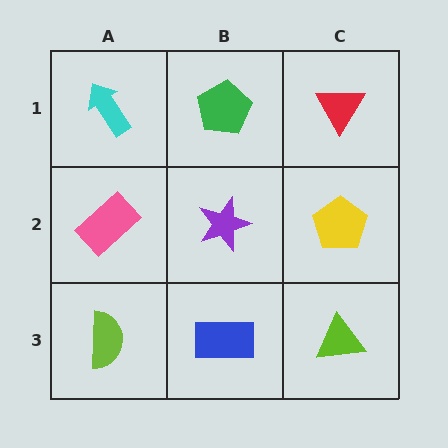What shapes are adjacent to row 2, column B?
A green pentagon (row 1, column B), a blue rectangle (row 3, column B), a pink rectangle (row 2, column A), a yellow pentagon (row 2, column C).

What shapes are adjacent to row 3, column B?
A purple star (row 2, column B), a lime semicircle (row 3, column A), a lime triangle (row 3, column C).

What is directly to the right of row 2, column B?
A yellow pentagon.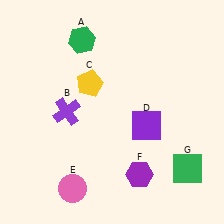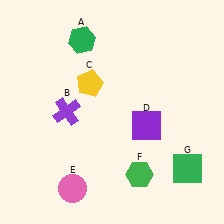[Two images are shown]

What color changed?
The hexagon (F) changed from purple in Image 1 to green in Image 2.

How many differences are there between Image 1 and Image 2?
There is 1 difference between the two images.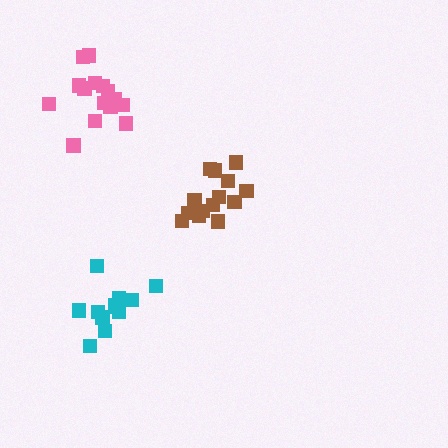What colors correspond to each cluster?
The clusters are colored: brown, cyan, pink.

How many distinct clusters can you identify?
There are 3 distinct clusters.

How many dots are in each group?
Group 1: 15 dots, Group 2: 12 dots, Group 3: 17 dots (44 total).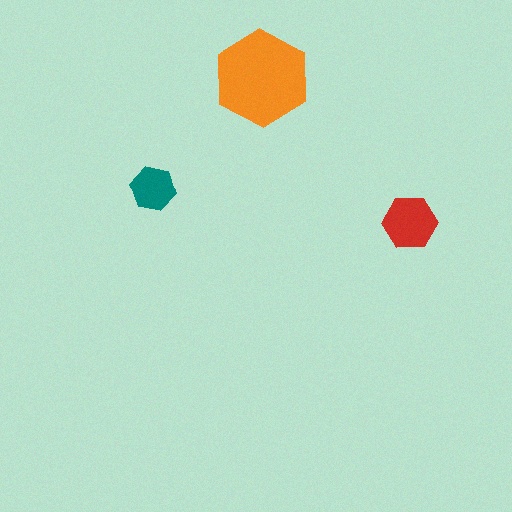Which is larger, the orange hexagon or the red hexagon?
The orange one.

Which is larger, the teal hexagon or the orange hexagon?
The orange one.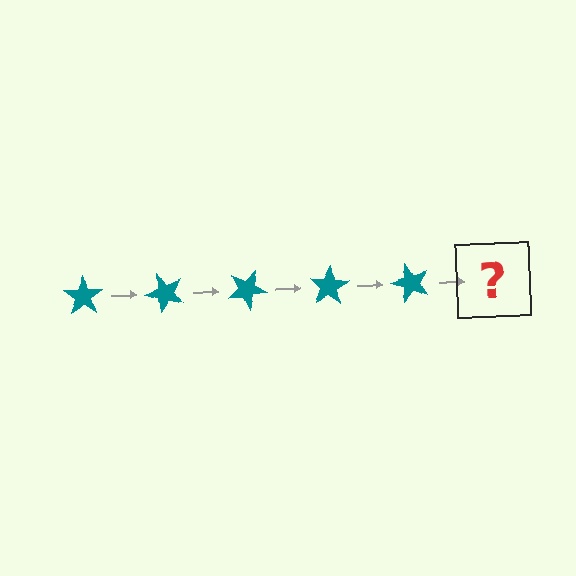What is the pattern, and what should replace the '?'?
The pattern is that the star rotates 50 degrees each step. The '?' should be a teal star rotated 250 degrees.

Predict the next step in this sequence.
The next step is a teal star rotated 250 degrees.